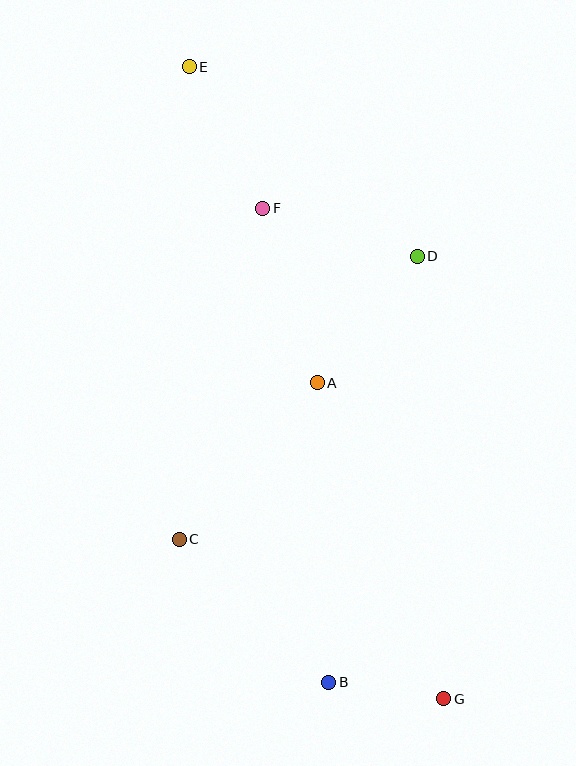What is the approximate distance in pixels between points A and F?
The distance between A and F is approximately 183 pixels.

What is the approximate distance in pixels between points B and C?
The distance between B and C is approximately 207 pixels.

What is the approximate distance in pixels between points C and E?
The distance between C and E is approximately 472 pixels.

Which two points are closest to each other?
Points B and G are closest to each other.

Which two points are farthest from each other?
Points E and G are farthest from each other.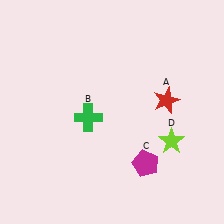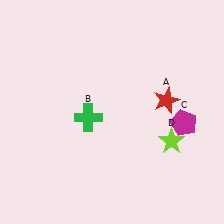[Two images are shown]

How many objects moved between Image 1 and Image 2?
1 object moved between the two images.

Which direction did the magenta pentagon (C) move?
The magenta pentagon (C) moved up.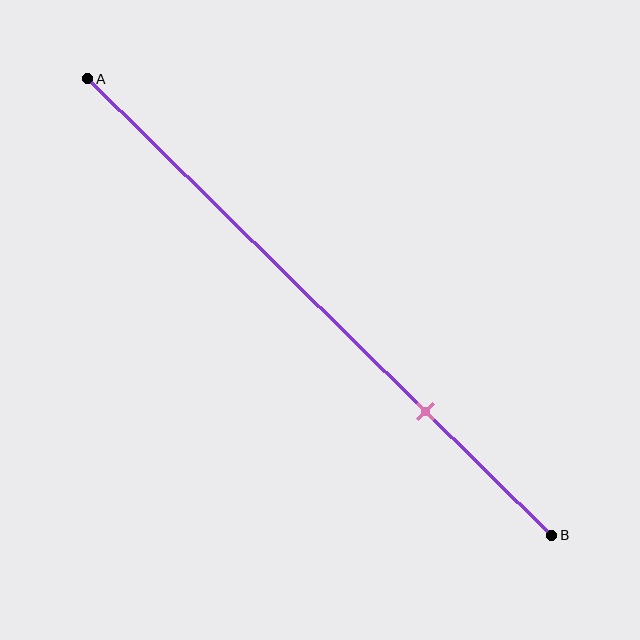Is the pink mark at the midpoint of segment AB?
No, the mark is at about 75% from A, not at the 50% midpoint.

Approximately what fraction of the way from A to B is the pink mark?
The pink mark is approximately 75% of the way from A to B.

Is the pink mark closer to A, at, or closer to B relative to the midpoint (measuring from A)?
The pink mark is closer to point B than the midpoint of segment AB.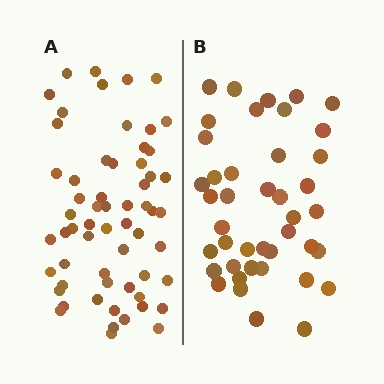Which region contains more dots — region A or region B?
Region A (the left region) has more dots.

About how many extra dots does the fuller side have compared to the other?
Region A has approximately 20 more dots than region B.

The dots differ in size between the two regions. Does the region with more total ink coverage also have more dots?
No. Region B has more total ink coverage because its dots are larger, but region A actually contains more individual dots. Total area can be misleading — the number of items is what matters here.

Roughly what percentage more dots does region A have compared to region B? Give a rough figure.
About 45% more.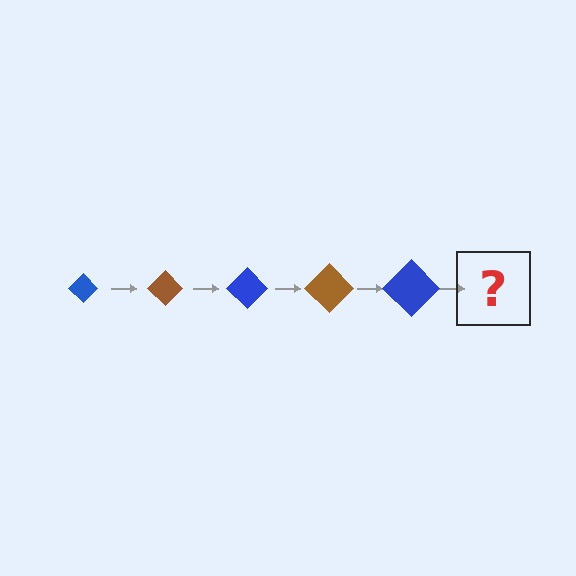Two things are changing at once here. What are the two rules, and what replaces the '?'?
The two rules are that the diamond grows larger each step and the color cycles through blue and brown. The '?' should be a brown diamond, larger than the previous one.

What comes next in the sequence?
The next element should be a brown diamond, larger than the previous one.